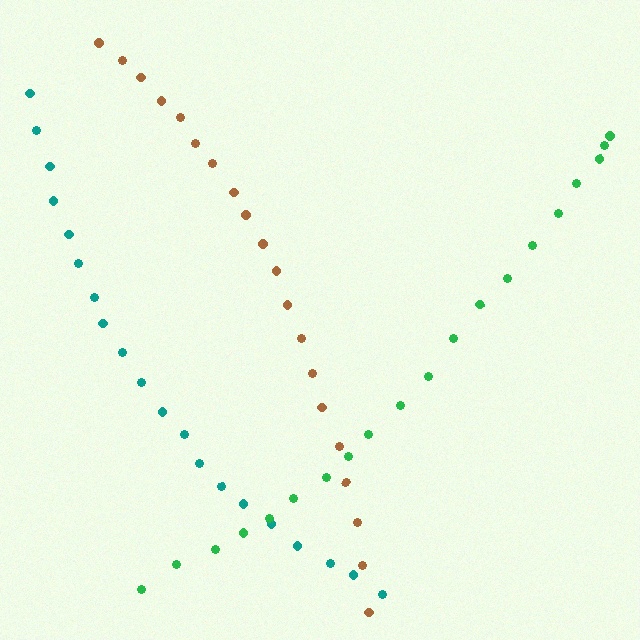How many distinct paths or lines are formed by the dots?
There are 3 distinct paths.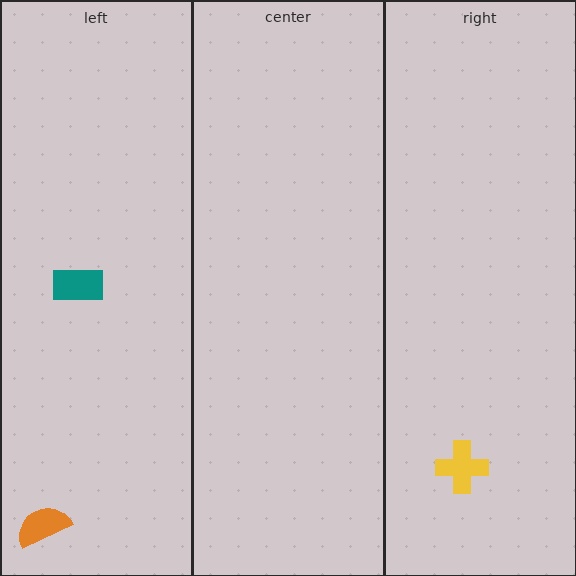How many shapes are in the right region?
1.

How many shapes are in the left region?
2.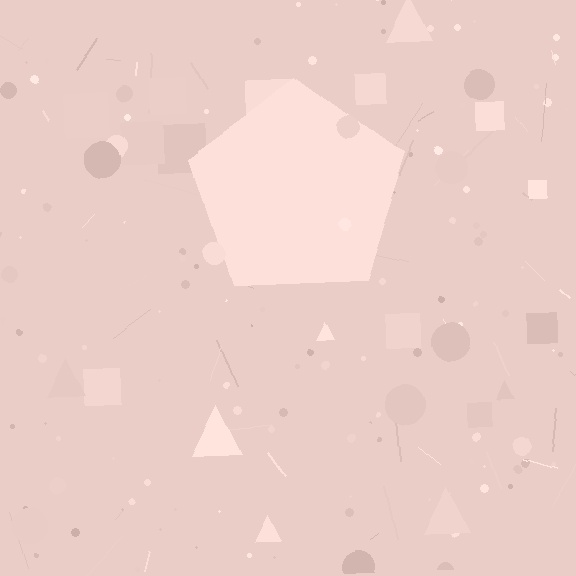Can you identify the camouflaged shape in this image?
The camouflaged shape is a pentagon.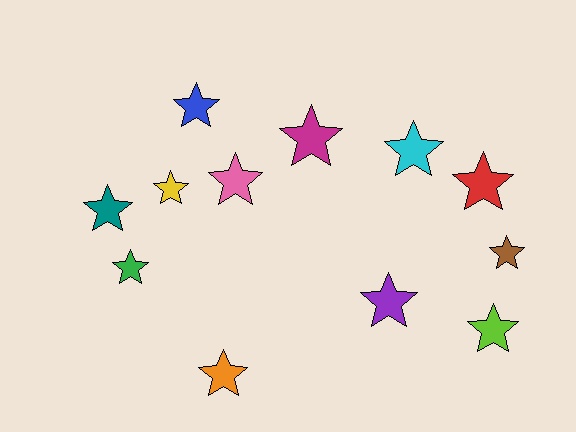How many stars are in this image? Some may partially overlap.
There are 12 stars.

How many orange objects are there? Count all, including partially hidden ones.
There is 1 orange object.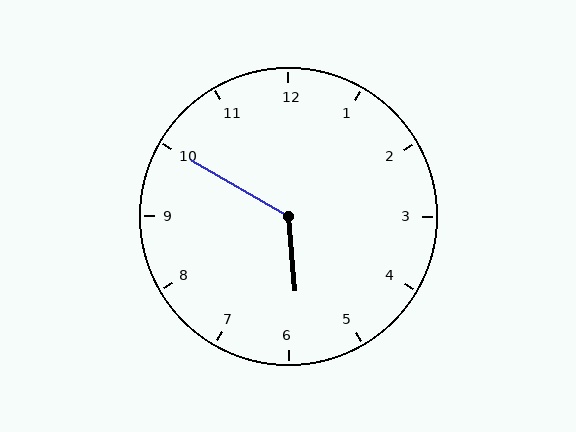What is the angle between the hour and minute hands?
Approximately 125 degrees.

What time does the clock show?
5:50.